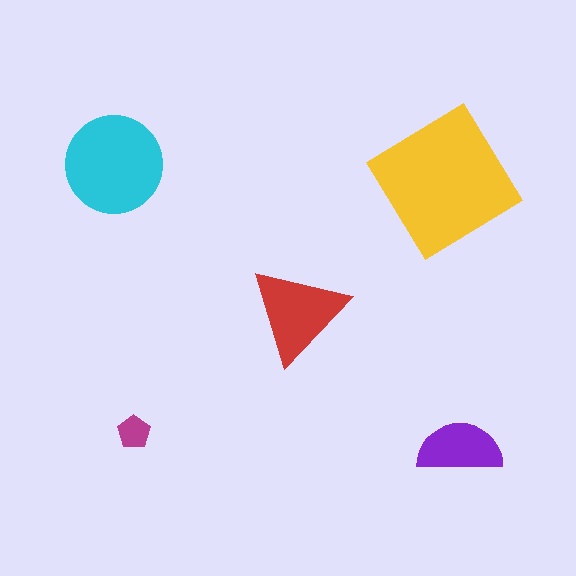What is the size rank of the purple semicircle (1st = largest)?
4th.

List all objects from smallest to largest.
The magenta pentagon, the purple semicircle, the red triangle, the cyan circle, the yellow diamond.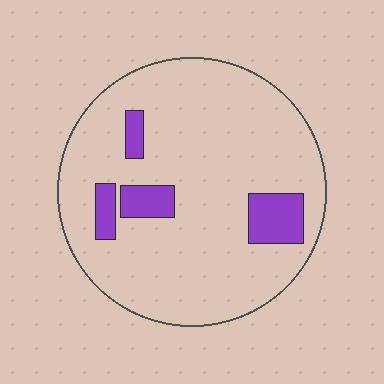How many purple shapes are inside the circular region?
4.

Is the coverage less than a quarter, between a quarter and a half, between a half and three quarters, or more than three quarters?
Less than a quarter.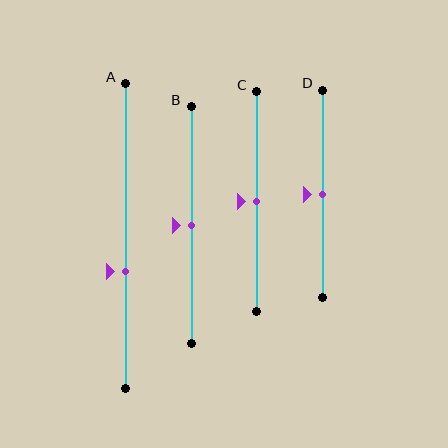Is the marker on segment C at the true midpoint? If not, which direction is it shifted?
Yes, the marker on segment C is at the true midpoint.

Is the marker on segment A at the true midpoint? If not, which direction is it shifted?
No, the marker on segment A is shifted downward by about 12% of the segment length.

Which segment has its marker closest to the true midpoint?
Segment B has its marker closest to the true midpoint.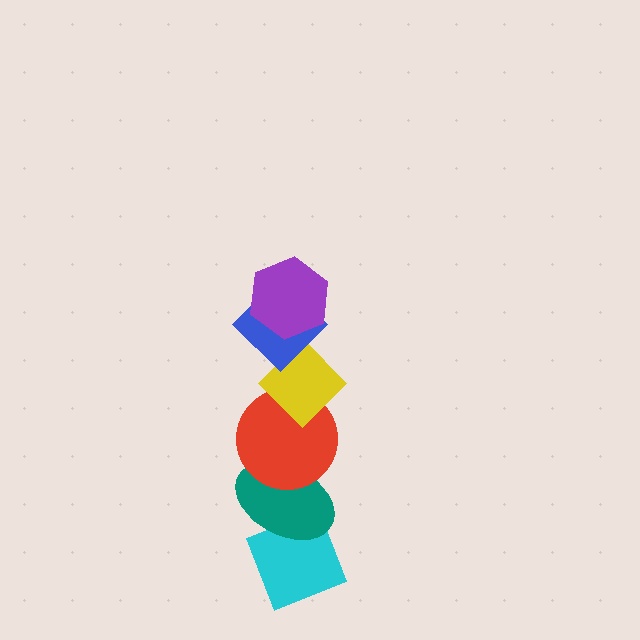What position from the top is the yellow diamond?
The yellow diamond is 3rd from the top.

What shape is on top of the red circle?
The yellow diamond is on top of the red circle.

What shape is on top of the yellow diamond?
The blue diamond is on top of the yellow diamond.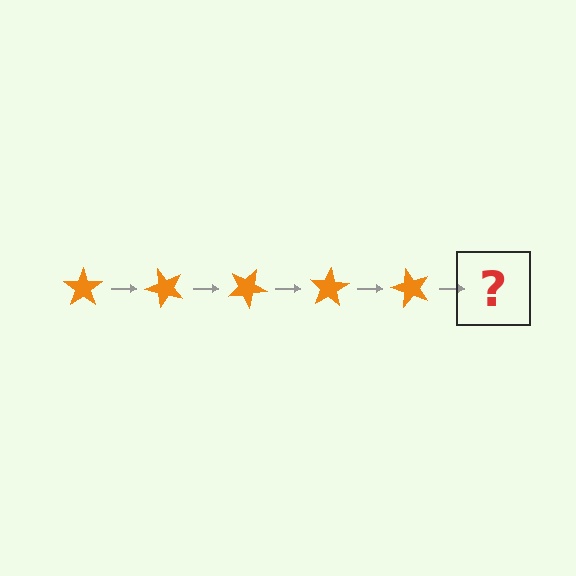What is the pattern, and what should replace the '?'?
The pattern is that the star rotates 50 degrees each step. The '?' should be an orange star rotated 250 degrees.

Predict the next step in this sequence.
The next step is an orange star rotated 250 degrees.